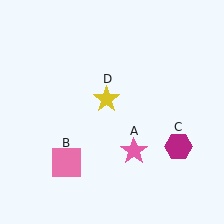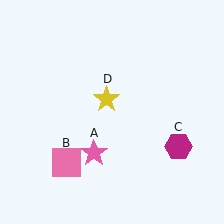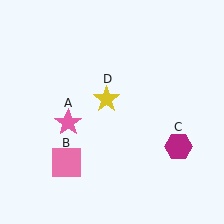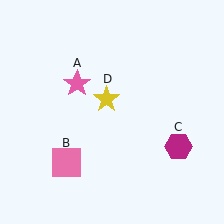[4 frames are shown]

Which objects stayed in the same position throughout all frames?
Pink square (object B) and magenta hexagon (object C) and yellow star (object D) remained stationary.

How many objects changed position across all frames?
1 object changed position: pink star (object A).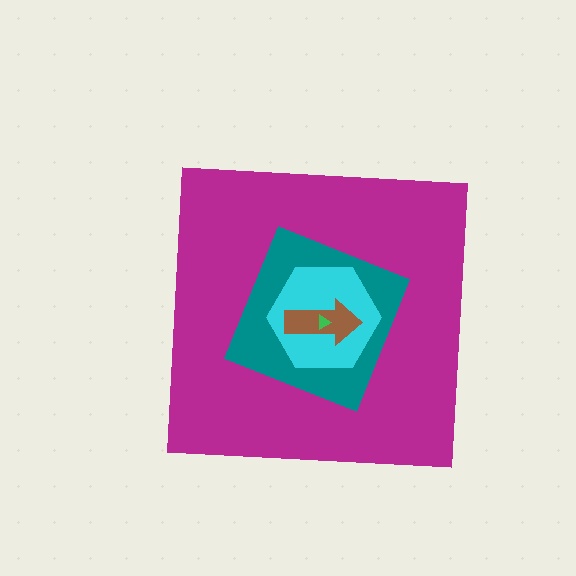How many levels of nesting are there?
5.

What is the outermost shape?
The magenta square.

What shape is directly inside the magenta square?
The teal square.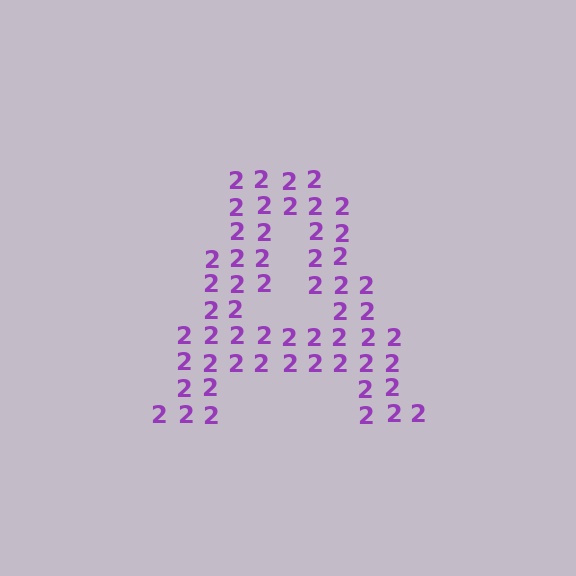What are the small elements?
The small elements are digit 2's.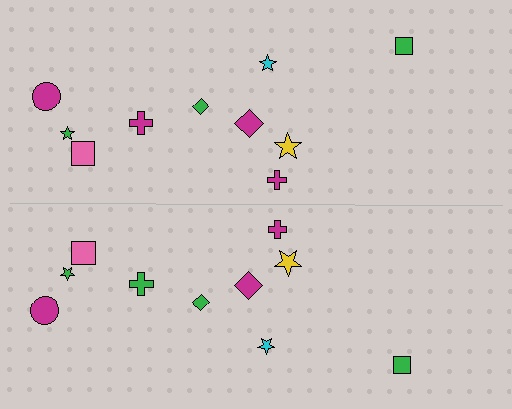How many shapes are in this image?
There are 20 shapes in this image.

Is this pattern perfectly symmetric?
No, the pattern is not perfectly symmetric. The green cross on the bottom side breaks the symmetry — its mirror counterpart is magenta.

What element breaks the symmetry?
The green cross on the bottom side breaks the symmetry — its mirror counterpart is magenta.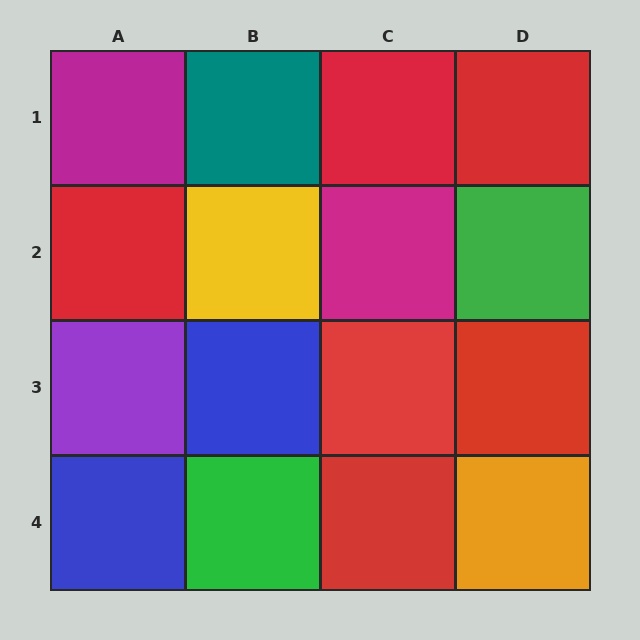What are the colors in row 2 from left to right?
Red, yellow, magenta, green.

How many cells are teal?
1 cell is teal.